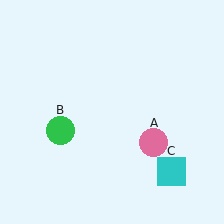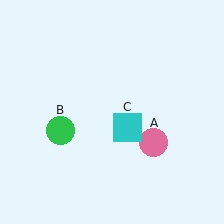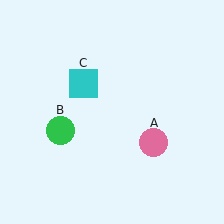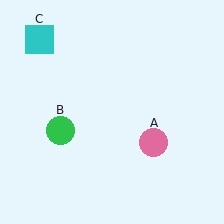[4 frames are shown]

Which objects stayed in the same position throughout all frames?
Pink circle (object A) and green circle (object B) remained stationary.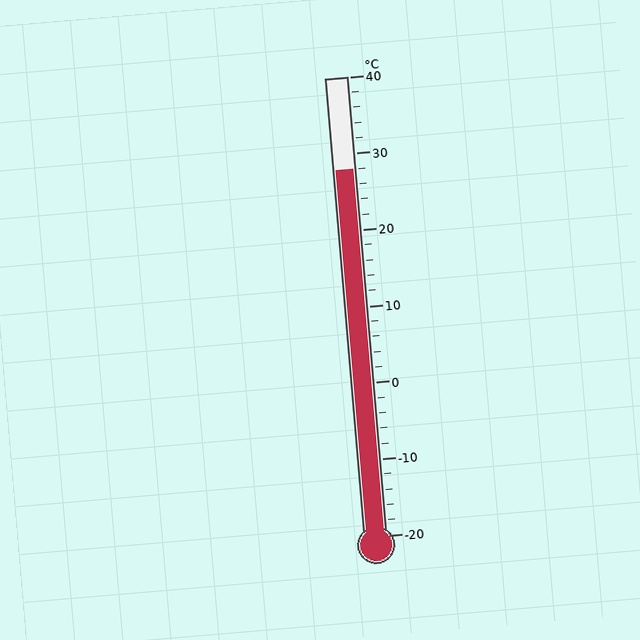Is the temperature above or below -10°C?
The temperature is above -10°C.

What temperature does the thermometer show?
The thermometer shows approximately 28°C.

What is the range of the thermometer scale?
The thermometer scale ranges from -20°C to 40°C.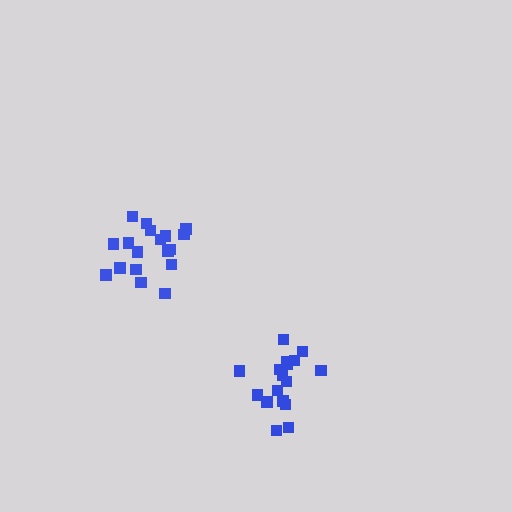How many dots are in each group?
Group 1: 18 dots, Group 2: 17 dots (35 total).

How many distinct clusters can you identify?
There are 2 distinct clusters.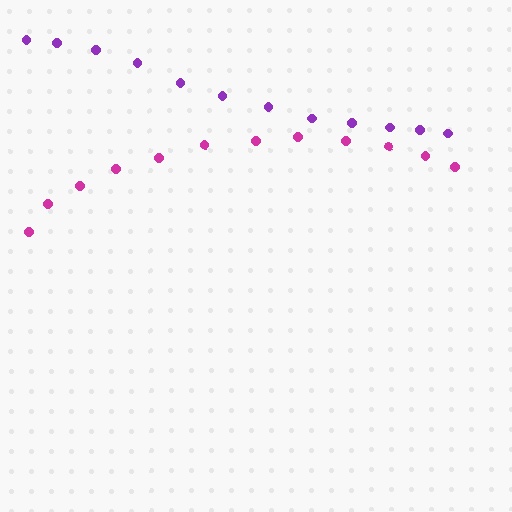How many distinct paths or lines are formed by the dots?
There are 2 distinct paths.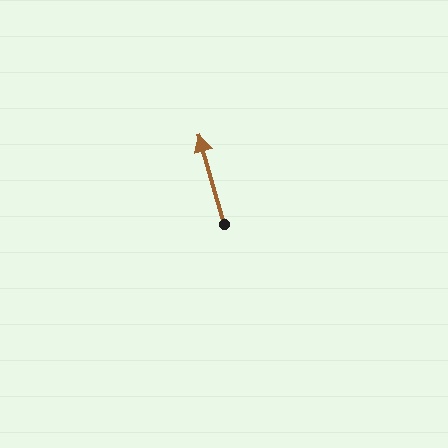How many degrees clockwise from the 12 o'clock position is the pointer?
Approximately 344 degrees.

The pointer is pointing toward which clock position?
Roughly 11 o'clock.